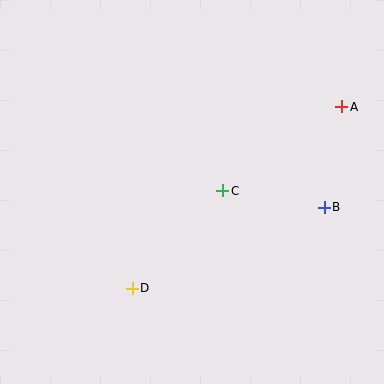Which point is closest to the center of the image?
Point C at (223, 191) is closest to the center.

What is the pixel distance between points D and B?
The distance between D and B is 209 pixels.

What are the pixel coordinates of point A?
Point A is at (342, 107).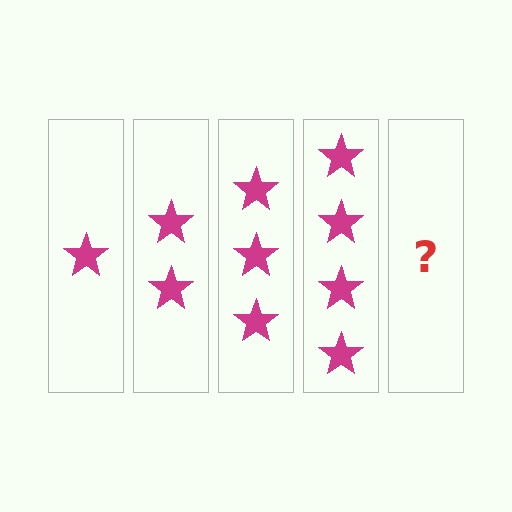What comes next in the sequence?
The next element should be 5 stars.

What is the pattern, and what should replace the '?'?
The pattern is that each step adds one more star. The '?' should be 5 stars.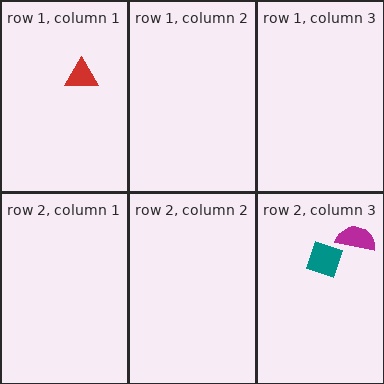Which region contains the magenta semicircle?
The row 2, column 3 region.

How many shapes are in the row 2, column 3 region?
2.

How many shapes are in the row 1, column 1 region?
1.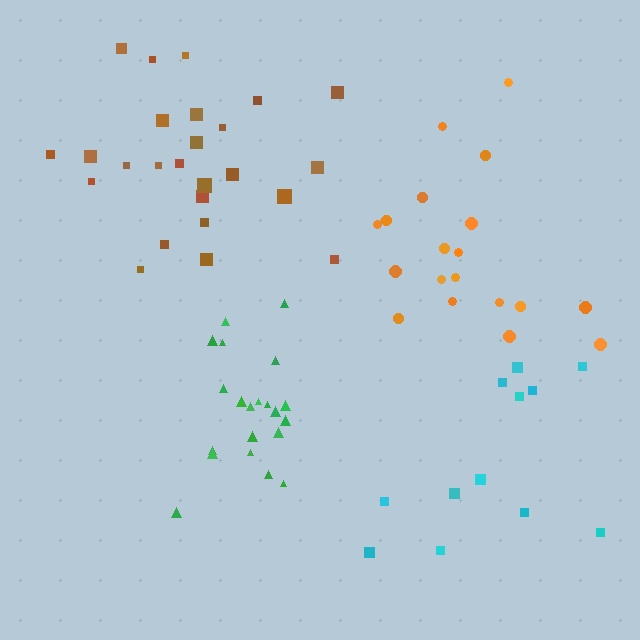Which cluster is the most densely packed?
Green.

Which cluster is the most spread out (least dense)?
Cyan.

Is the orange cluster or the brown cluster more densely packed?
Brown.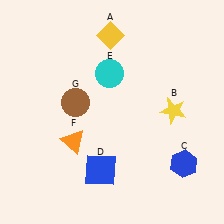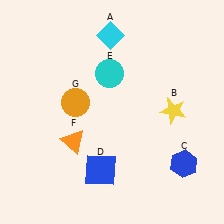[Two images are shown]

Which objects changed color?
A changed from yellow to cyan. G changed from brown to orange.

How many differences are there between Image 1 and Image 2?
There are 2 differences between the two images.